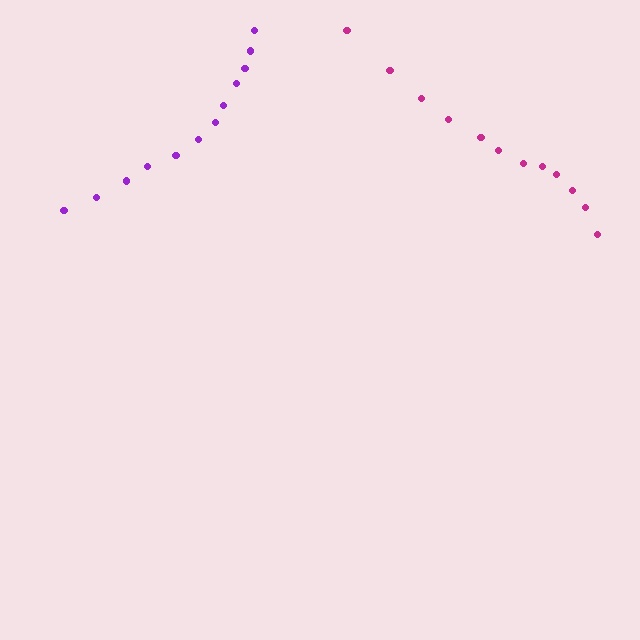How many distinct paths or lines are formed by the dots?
There are 2 distinct paths.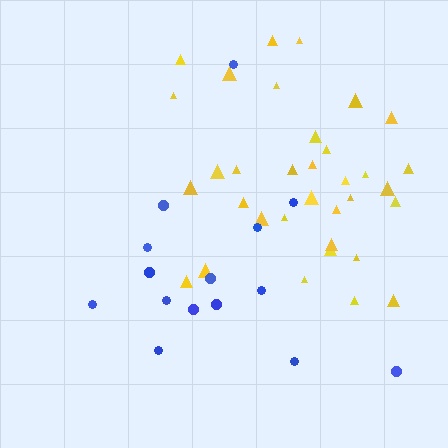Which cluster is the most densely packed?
Yellow.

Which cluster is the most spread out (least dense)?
Blue.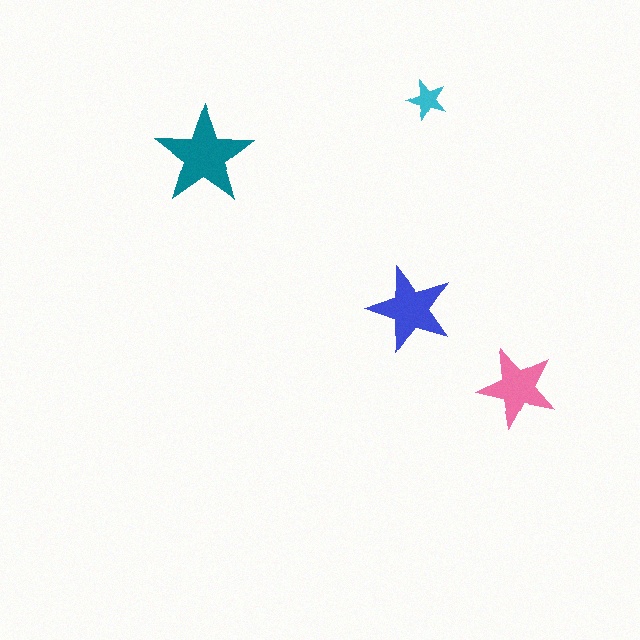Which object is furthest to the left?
The teal star is leftmost.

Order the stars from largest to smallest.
the teal one, the blue one, the pink one, the cyan one.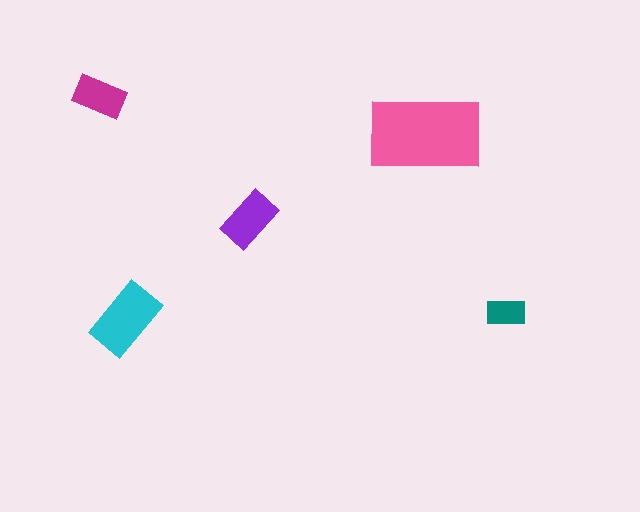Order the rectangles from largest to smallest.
the pink one, the cyan one, the purple one, the magenta one, the teal one.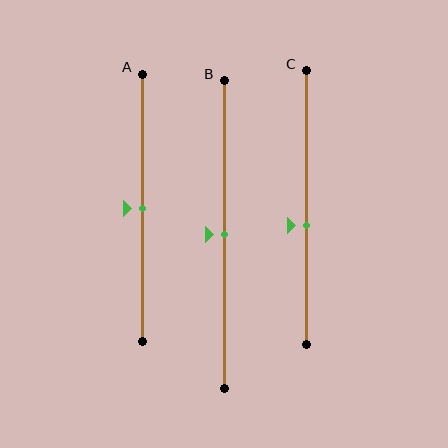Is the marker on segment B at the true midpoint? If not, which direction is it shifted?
Yes, the marker on segment B is at the true midpoint.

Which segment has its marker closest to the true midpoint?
Segment A has its marker closest to the true midpoint.